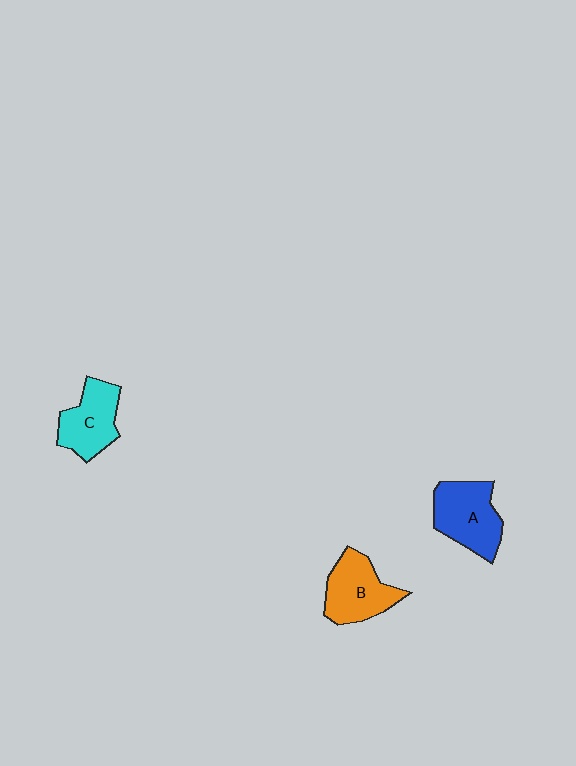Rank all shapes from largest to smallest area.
From largest to smallest: A (blue), B (orange), C (cyan).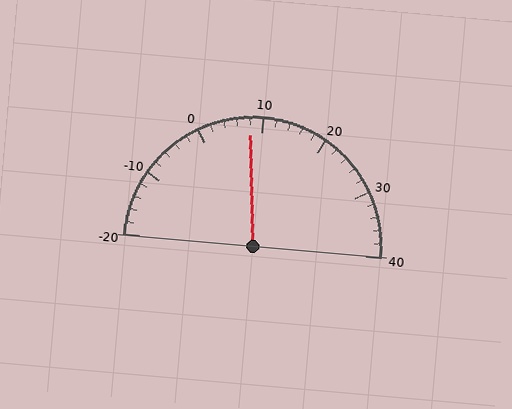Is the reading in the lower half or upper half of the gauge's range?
The reading is in the lower half of the range (-20 to 40).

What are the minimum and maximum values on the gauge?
The gauge ranges from -20 to 40.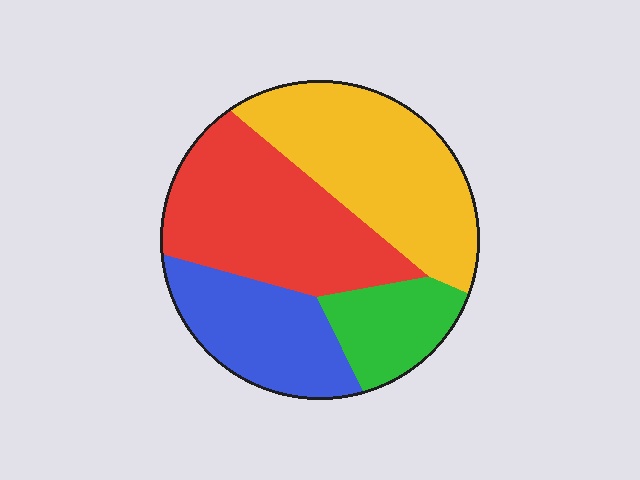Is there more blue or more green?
Blue.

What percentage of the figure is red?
Red takes up about one third (1/3) of the figure.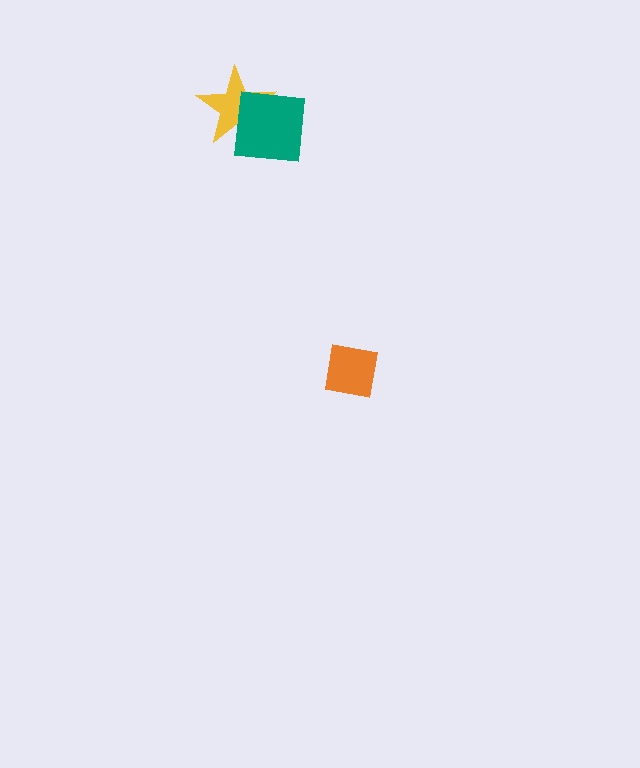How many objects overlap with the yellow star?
1 object overlaps with the yellow star.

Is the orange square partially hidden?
No, no other shape covers it.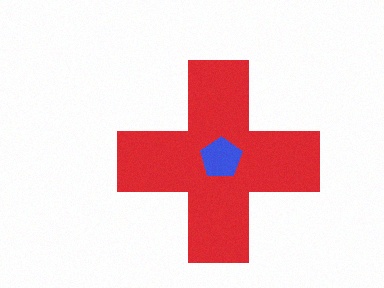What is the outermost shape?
The red cross.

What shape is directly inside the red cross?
The blue pentagon.